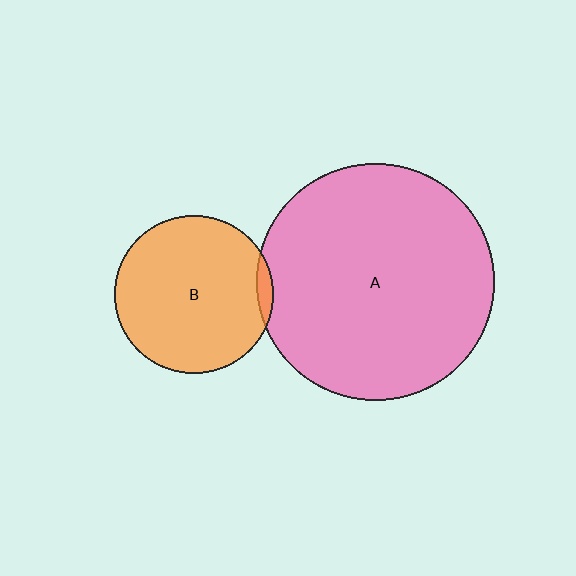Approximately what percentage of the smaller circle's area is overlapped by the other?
Approximately 5%.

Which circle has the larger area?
Circle A (pink).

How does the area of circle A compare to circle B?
Approximately 2.2 times.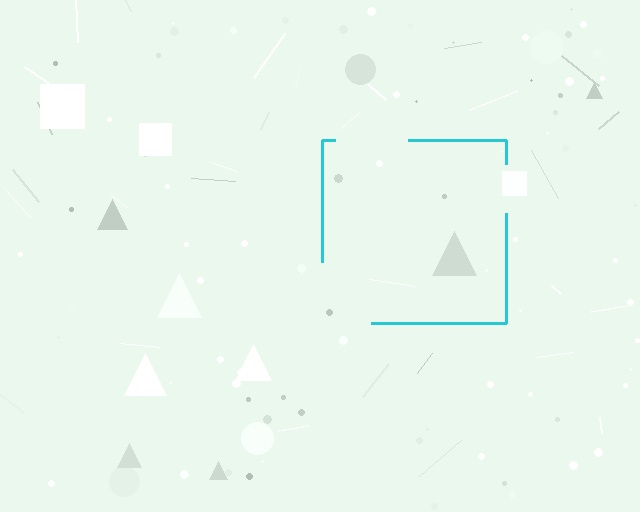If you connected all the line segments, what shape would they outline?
They would outline a square.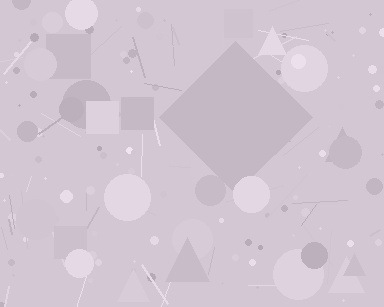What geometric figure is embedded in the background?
A diamond is embedded in the background.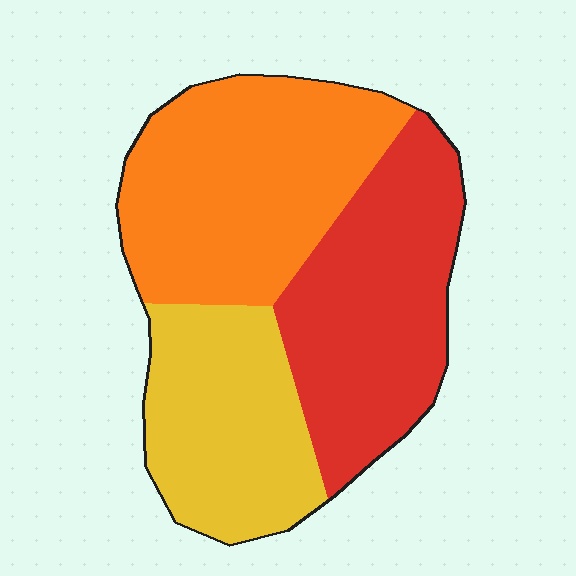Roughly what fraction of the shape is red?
Red covers roughly 35% of the shape.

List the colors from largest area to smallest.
From largest to smallest: orange, red, yellow.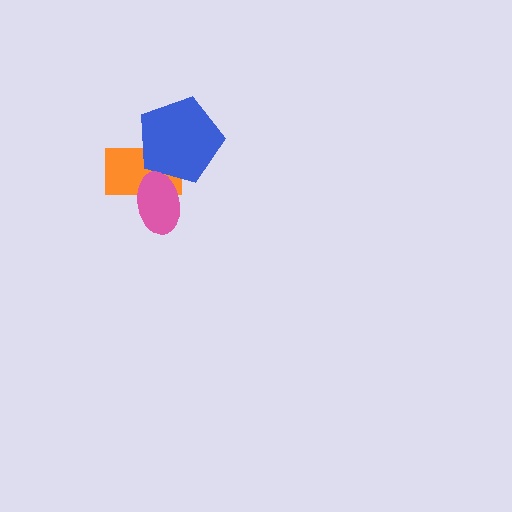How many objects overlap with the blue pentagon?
2 objects overlap with the blue pentagon.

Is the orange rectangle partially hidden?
Yes, it is partially covered by another shape.